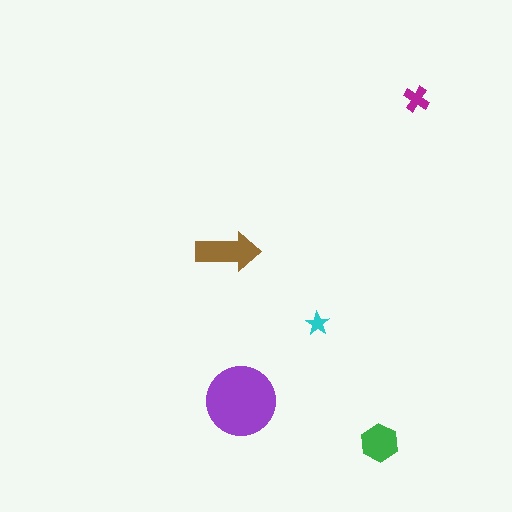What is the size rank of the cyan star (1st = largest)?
5th.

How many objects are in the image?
There are 5 objects in the image.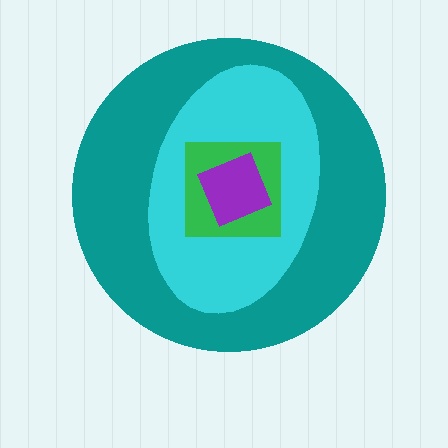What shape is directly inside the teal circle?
The cyan ellipse.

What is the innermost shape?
The purple diamond.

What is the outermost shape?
The teal circle.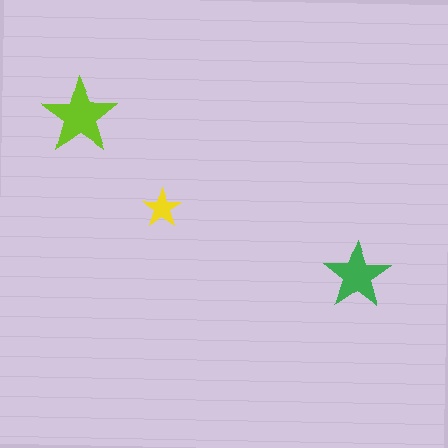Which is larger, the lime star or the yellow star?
The lime one.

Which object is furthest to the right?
The green star is rightmost.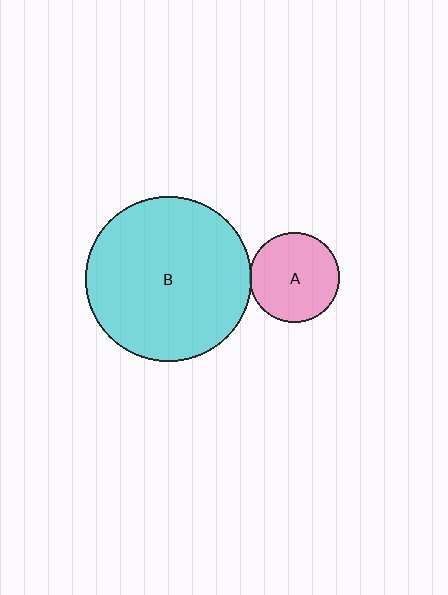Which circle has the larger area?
Circle B (cyan).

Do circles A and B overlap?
Yes.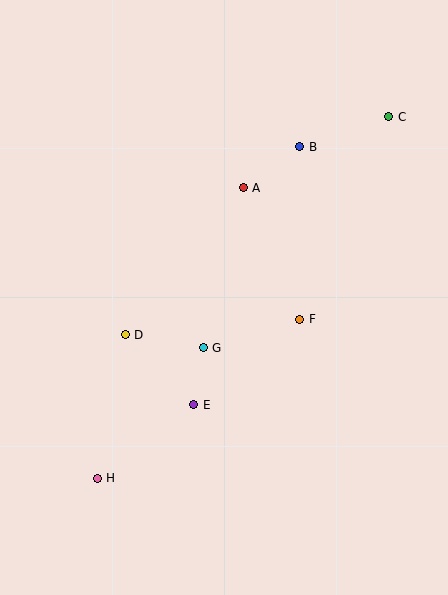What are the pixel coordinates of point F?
Point F is at (300, 319).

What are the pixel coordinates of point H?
Point H is at (97, 478).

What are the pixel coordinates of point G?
Point G is at (203, 348).